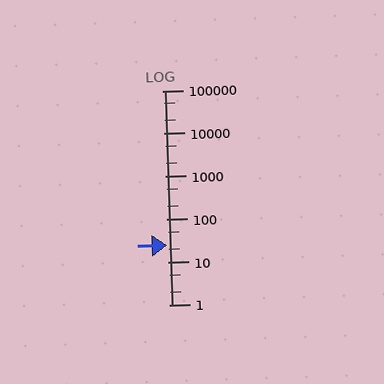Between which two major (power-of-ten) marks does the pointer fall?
The pointer is between 10 and 100.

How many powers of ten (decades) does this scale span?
The scale spans 5 decades, from 1 to 100000.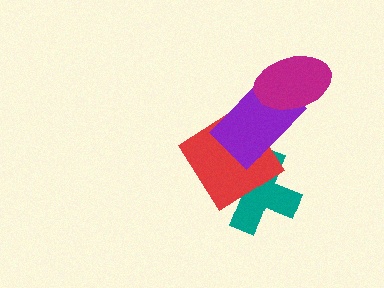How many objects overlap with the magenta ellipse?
1 object overlaps with the magenta ellipse.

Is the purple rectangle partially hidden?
Yes, it is partially covered by another shape.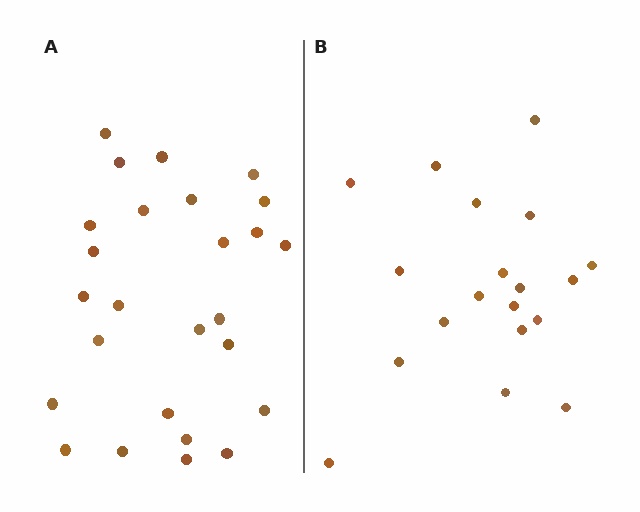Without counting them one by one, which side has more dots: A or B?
Region A (the left region) has more dots.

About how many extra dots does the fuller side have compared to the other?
Region A has roughly 8 or so more dots than region B.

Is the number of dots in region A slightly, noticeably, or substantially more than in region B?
Region A has noticeably more, but not dramatically so. The ratio is roughly 1.4 to 1.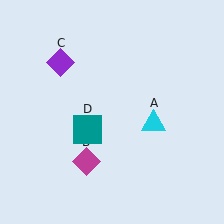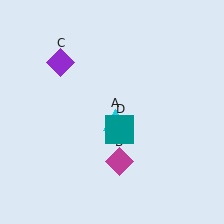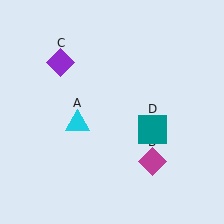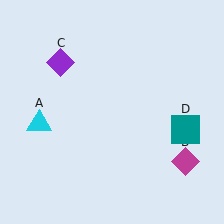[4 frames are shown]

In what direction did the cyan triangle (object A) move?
The cyan triangle (object A) moved left.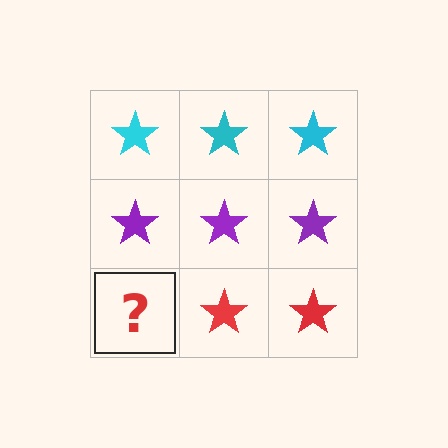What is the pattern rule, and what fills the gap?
The rule is that each row has a consistent color. The gap should be filled with a red star.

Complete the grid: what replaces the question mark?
The question mark should be replaced with a red star.